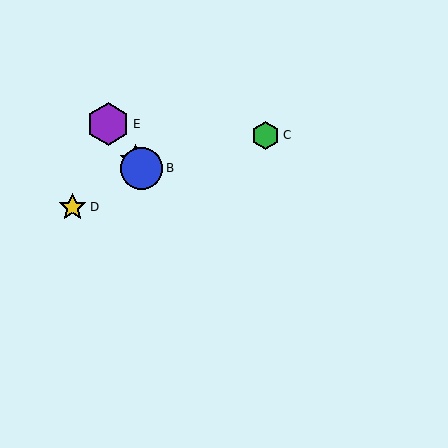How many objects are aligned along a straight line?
3 objects (A, B, E) are aligned along a straight line.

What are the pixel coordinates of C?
Object C is at (266, 135).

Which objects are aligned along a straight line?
Objects A, B, E are aligned along a straight line.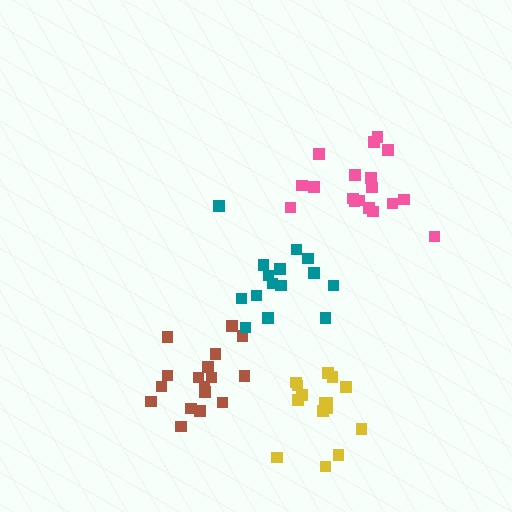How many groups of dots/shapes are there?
There are 4 groups.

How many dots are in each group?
Group 1: 17 dots, Group 2: 18 dots, Group 3: 15 dots, Group 4: 15 dots (65 total).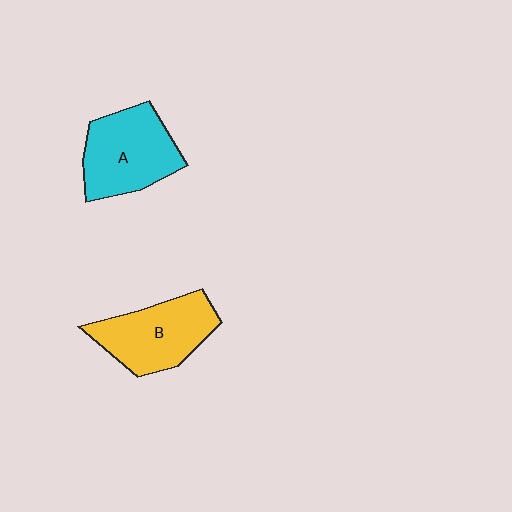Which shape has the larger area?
Shape A (cyan).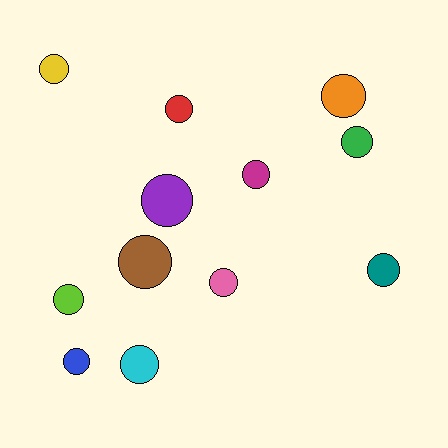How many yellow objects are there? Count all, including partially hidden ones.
There is 1 yellow object.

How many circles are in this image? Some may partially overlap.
There are 12 circles.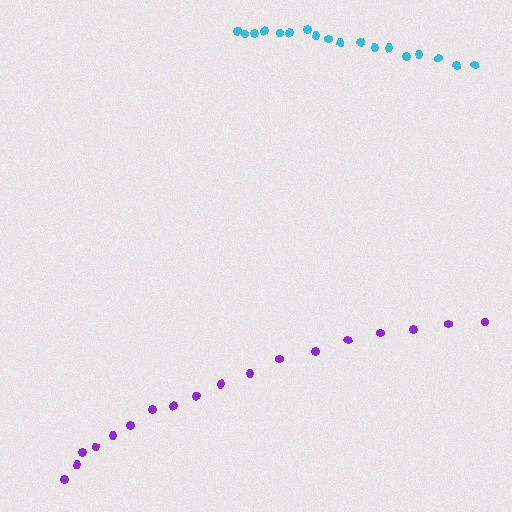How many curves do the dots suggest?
There are 2 distinct paths.